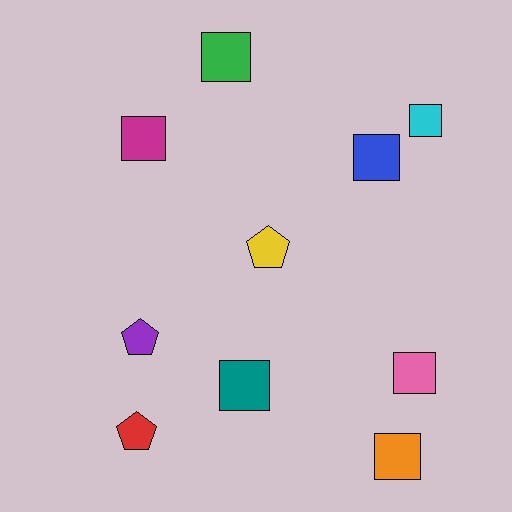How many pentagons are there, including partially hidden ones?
There are 3 pentagons.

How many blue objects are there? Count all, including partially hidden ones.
There is 1 blue object.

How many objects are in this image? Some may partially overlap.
There are 10 objects.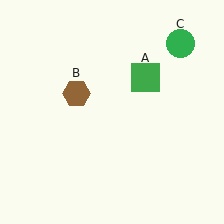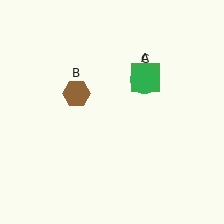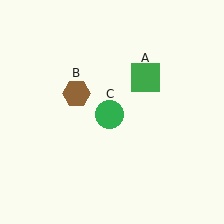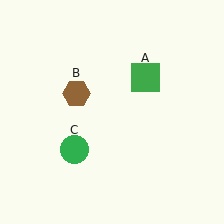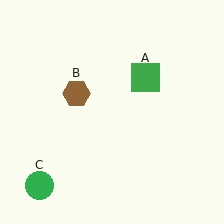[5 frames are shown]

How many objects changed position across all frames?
1 object changed position: green circle (object C).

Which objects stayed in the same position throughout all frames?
Green square (object A) and brown hexagon (object B) remained stationary.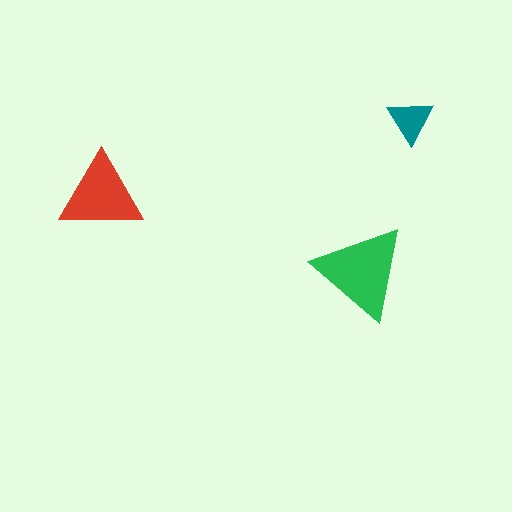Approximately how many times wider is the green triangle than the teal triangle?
About 2 times wider.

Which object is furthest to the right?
The teal triangle is rightmost.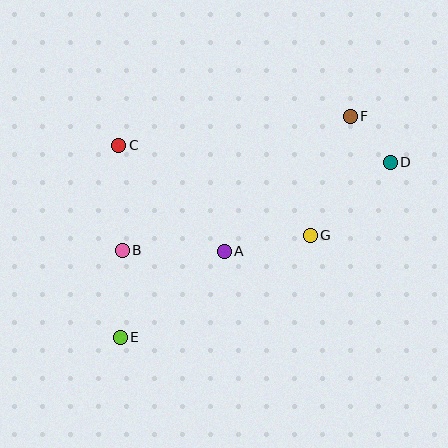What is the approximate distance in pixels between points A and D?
The distance between A and D is approximately 189 pixels.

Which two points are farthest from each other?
Points D and E are farthest from each other.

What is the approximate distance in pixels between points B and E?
The distance between B and E is approximately 87 pixels.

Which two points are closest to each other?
Points D and F are closest to each other.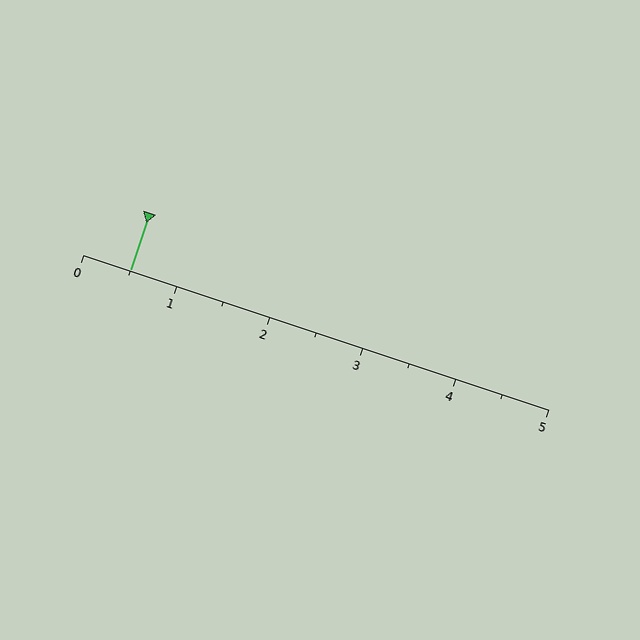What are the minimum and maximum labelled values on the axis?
The axis runs from 0 to 5.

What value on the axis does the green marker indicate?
The marker indicates approximately 0.5.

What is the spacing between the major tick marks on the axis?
The major ticks are spaced 1 apart.